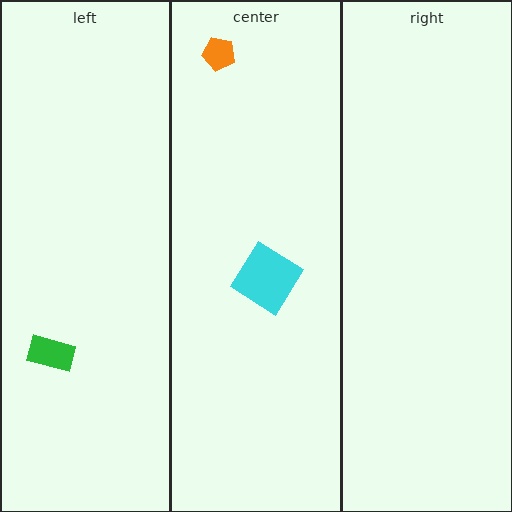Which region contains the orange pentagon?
The center region.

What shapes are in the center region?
The cyan diamond, the orange pentagon.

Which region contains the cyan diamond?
The center region.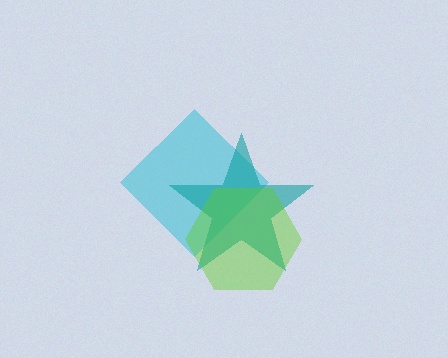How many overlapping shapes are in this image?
There are 3 overlapping shapes in the image.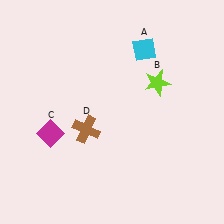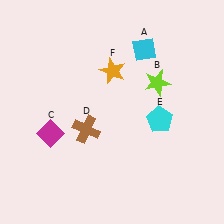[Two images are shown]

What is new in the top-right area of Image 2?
An orange star (F) was added in the top-right area of Image 2.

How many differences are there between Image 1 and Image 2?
There are 2 differences between the two images.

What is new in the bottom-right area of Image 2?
A cyan pentagon (E) was added in the bottom-right area of Image 2.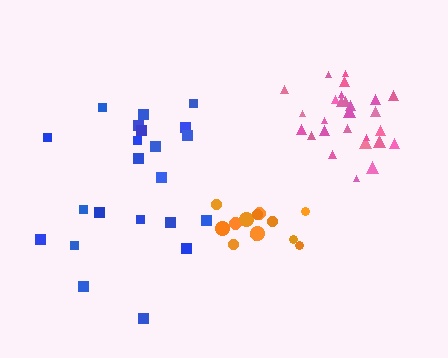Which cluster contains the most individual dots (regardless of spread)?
Pink (27).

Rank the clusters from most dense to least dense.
pink, orange, blue.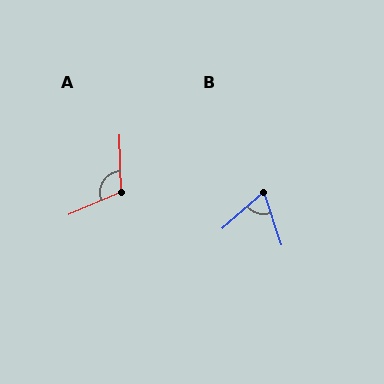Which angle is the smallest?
B, at approximately 66 degrees.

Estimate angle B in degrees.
Approximately 66 degrees.